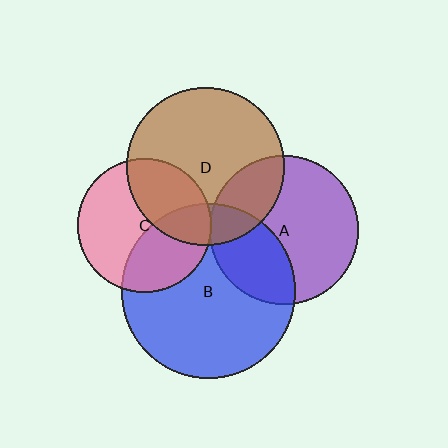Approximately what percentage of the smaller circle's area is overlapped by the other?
Approximately 5%.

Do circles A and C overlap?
Yes.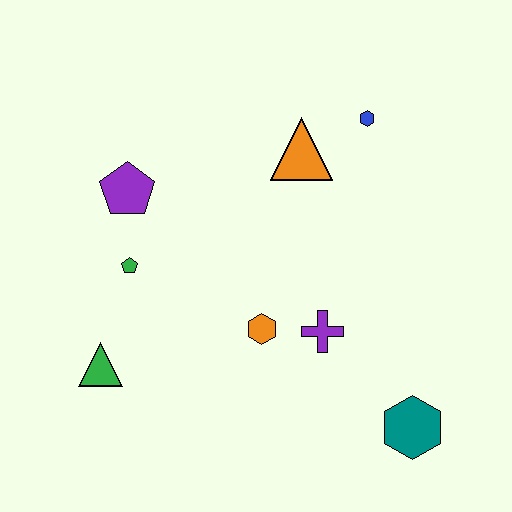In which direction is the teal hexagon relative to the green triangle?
The teal hexagon is to the right of the green triangle.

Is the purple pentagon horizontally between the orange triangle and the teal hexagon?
No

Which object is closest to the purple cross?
The orange hexagon is closest to the purple cross.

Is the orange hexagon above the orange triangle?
No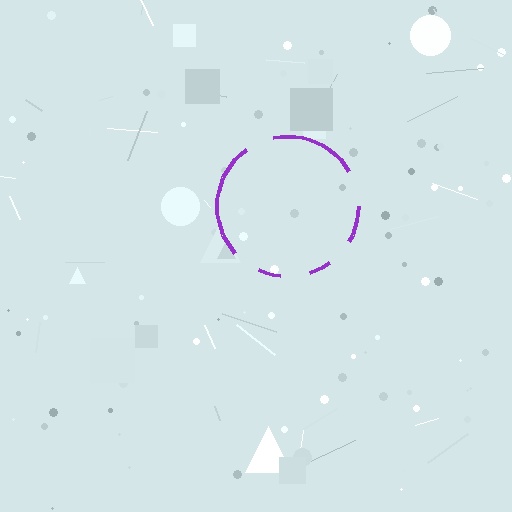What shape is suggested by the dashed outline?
The dashed outline suggests a circle.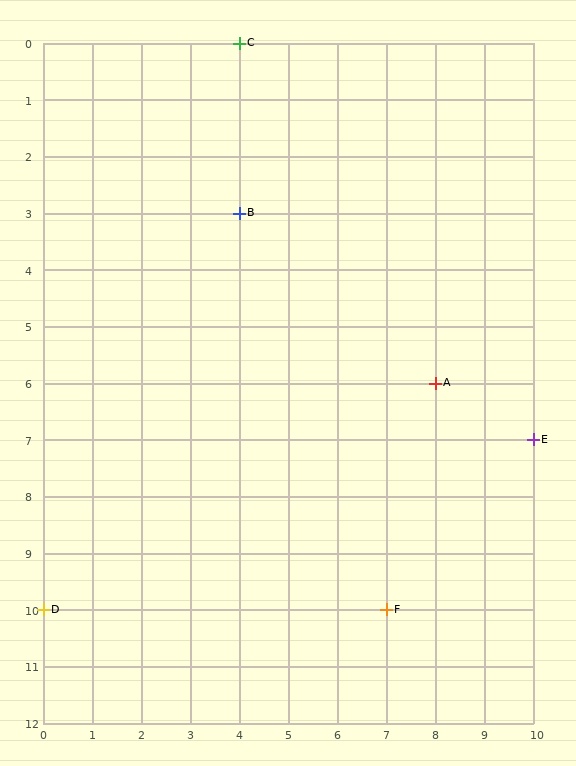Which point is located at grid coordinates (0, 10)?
Point D is at (0, 10).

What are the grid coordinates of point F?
Point F is at grid coordinates (7, 10).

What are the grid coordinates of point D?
Point D is at grid coordinates (0, 10).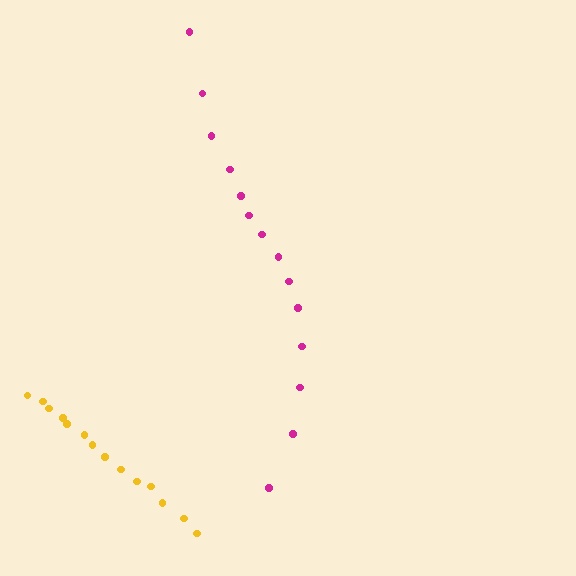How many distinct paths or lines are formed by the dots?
There are 2 distinct paths.